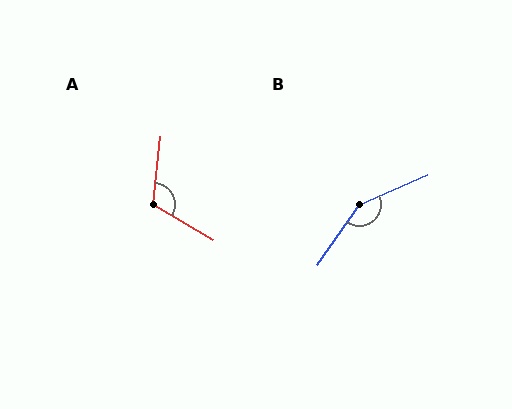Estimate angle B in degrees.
Approximately 148 degrees.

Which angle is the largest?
B, at approximately 148 degrees.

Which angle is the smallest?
A, at approximately 114 degrees.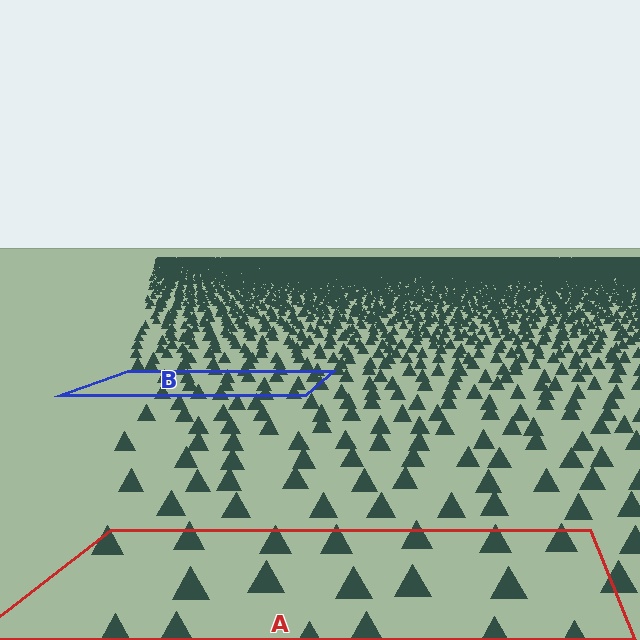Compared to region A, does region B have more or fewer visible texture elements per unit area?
Region B has more texture elements per unit area — they are packed more densely because it is farther away.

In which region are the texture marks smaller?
The texture marks are smaller in region B, because it is farther away.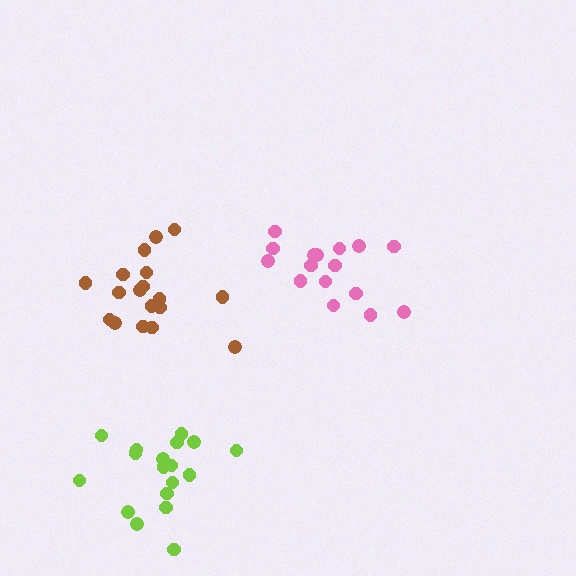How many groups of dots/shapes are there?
There are 3 groups.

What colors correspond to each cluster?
The clusters are colored: pink, brown, lime.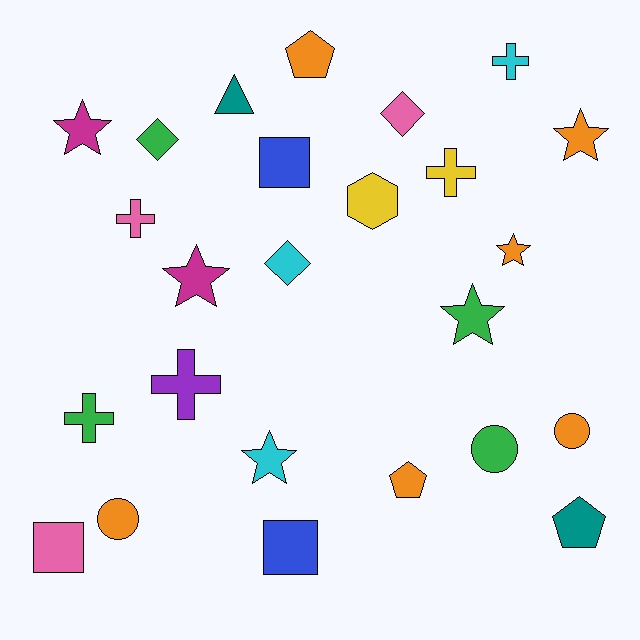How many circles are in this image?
There are 3 circles.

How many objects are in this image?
There are 25 objects.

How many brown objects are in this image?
There are no brown objects.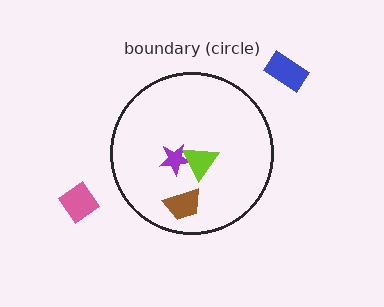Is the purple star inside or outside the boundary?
Inside.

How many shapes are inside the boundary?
3 inside, 2 outside.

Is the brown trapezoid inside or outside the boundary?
Inside.